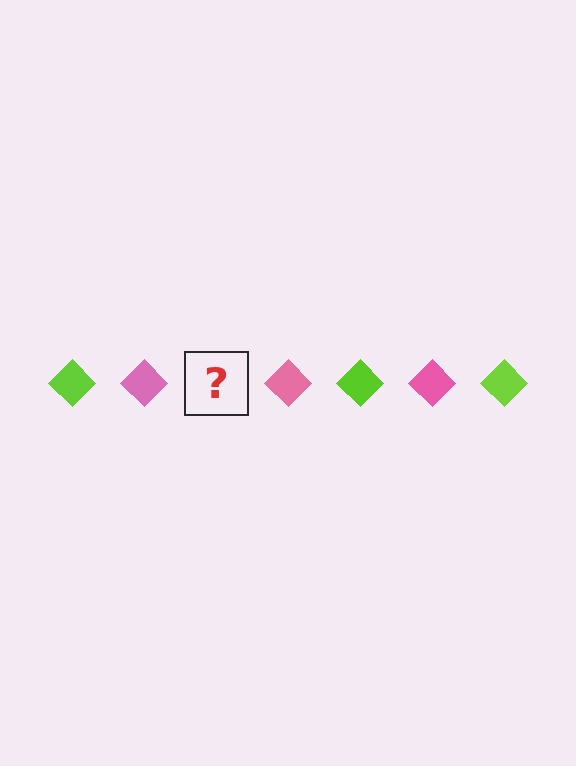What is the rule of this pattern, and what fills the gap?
The rule is that the pattern cycles through lime, pink diamonds. The gap should be filled with a lime diamond.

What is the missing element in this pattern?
The missing element is a lime diamond.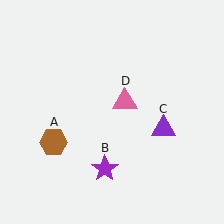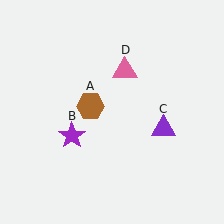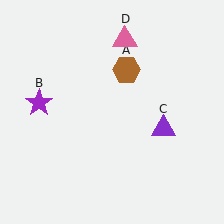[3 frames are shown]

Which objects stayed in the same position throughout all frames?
Purple triangle (object C) remained stationary.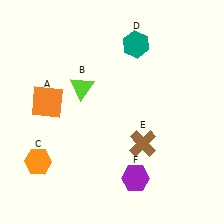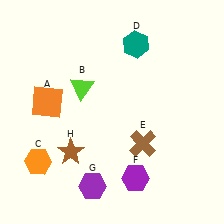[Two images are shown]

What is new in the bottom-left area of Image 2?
A brown star (H) was added in the bottom-left area of Image 2.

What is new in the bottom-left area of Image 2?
A purple hexagon (G) was added in the bottom-left area of Image 2.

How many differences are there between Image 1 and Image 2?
There are 2 differences between the two images.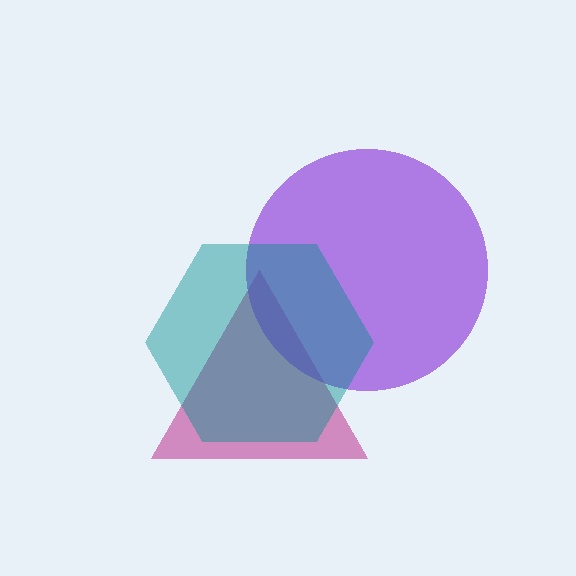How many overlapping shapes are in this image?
There are 3 overlapping shapes in the image.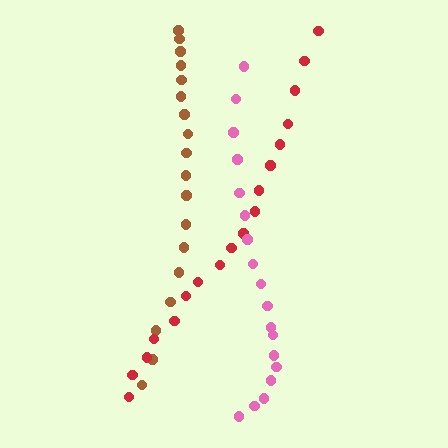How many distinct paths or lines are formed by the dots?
There are 3 distinct paths.